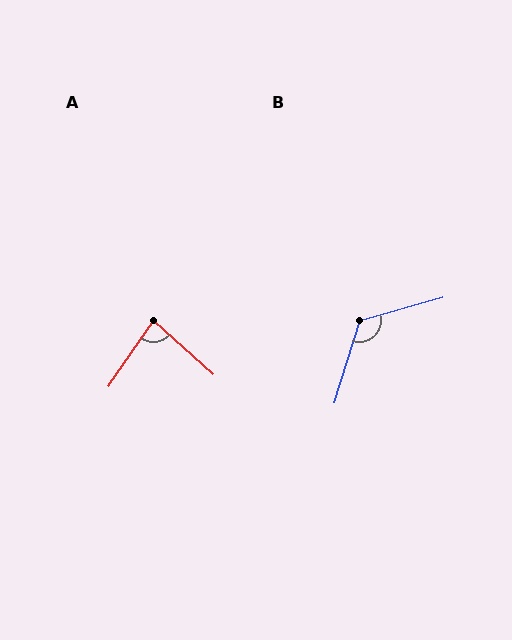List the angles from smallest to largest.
A (82°), B (123°).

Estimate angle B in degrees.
Approximately 123 degrees.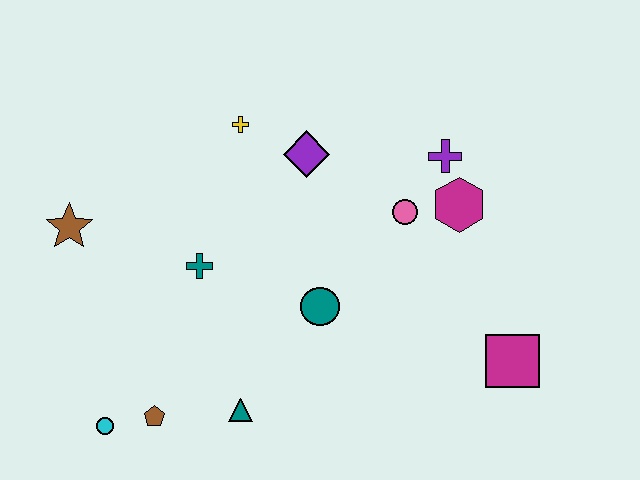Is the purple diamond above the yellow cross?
No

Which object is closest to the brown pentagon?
The cyan circle is closest to the brown pentagon.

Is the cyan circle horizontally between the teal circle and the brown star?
Yes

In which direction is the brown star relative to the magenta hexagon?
The brown star is to the left of the magenta hexagon.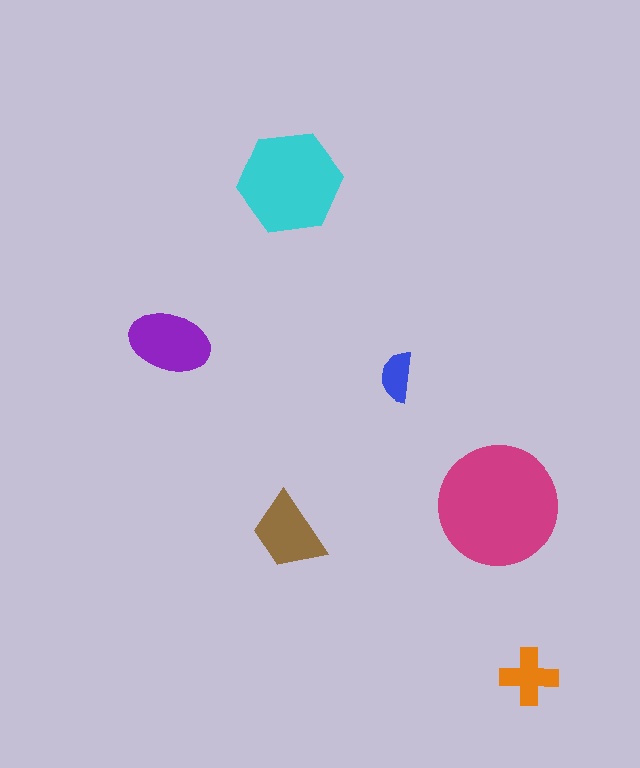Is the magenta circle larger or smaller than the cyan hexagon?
Larger.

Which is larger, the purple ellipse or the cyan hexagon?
The cyan hexagon.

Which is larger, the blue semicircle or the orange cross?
The orange cross.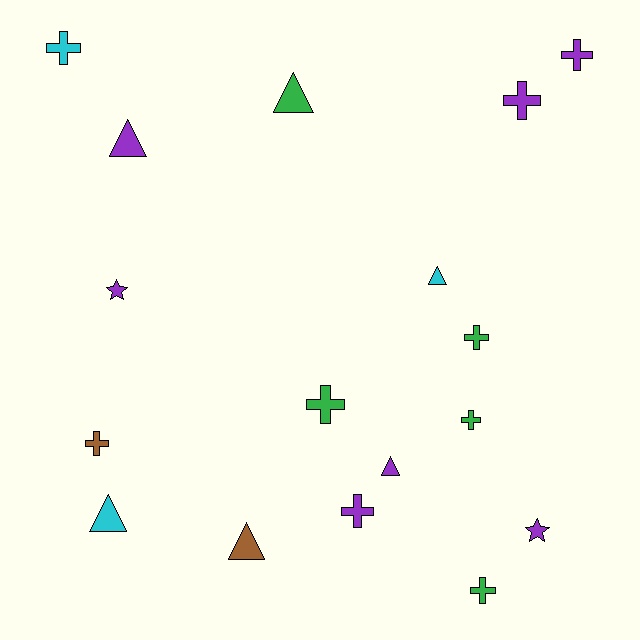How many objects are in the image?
There are 17 objects.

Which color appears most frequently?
Purple, with 7 objects.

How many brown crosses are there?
There is 1 brown cross.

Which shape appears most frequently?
Cross, with 9 objects.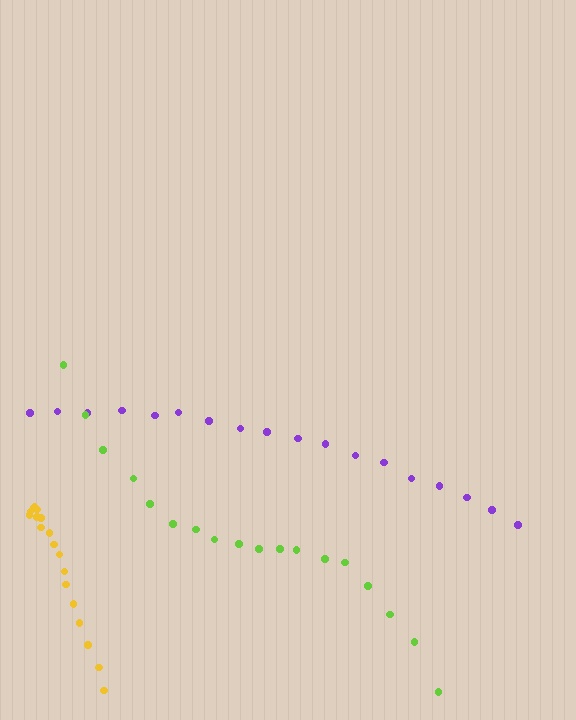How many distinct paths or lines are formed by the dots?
There are 3 distinct paths.